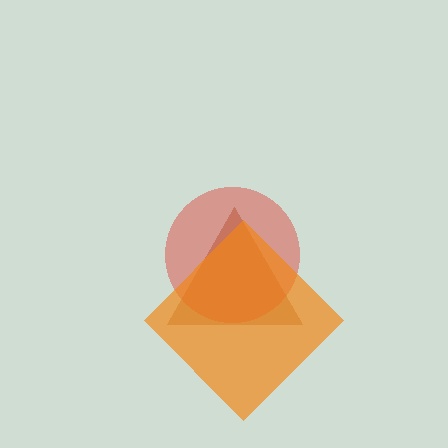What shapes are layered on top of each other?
The layered shapes are: a brown triangle, a red circle, an orange diamond.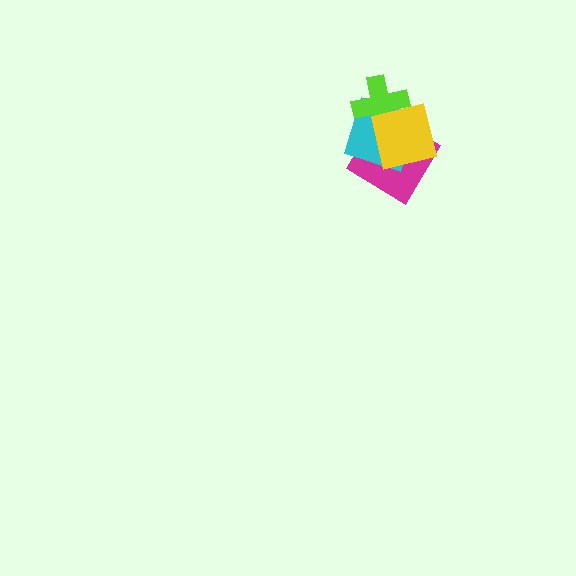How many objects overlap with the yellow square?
3 objects overlap with the yellow square.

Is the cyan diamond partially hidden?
Yes, it is partially covered by another shape.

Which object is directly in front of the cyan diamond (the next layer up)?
The lime cross is directly in front of the cyan diamond.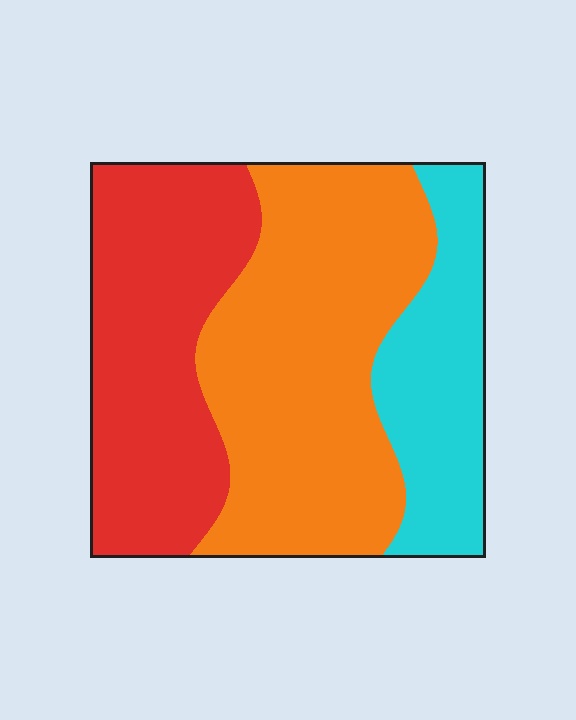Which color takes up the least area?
Cyan, at roughly 20%.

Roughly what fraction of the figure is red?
Red covers around 35% of the figure.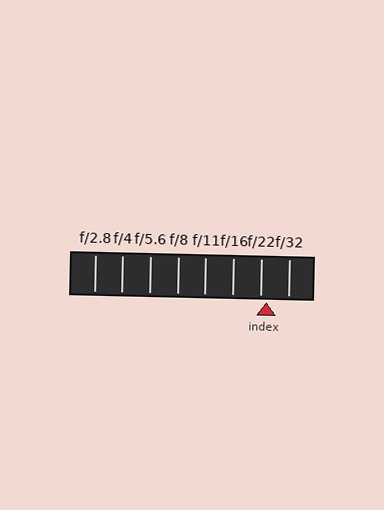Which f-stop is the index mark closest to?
The index mark is closest to f/22.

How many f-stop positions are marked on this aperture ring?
There are 8 f-stop positions marked.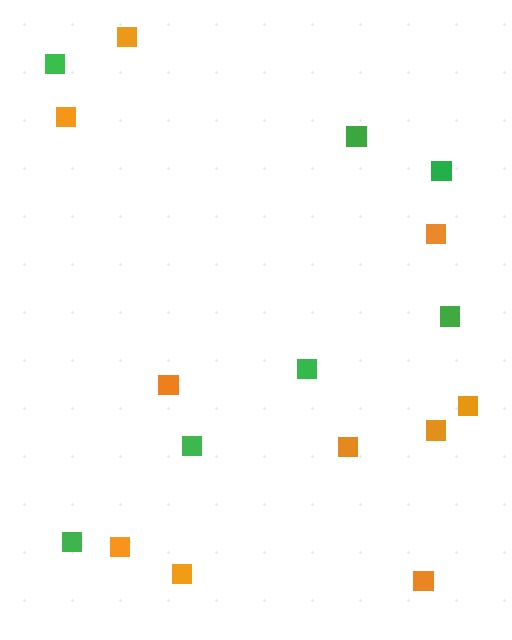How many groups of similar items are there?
There are 2 groups: one group of orange squares (10) and one group of green squares (7).